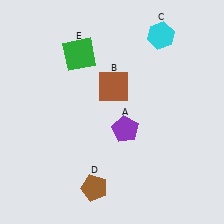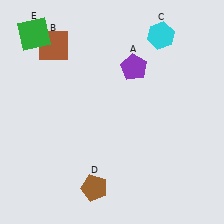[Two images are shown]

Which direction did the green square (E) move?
The green square (E) moved left.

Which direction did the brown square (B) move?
The brown square (B) moved left.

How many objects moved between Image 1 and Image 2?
3 objects moved between the two images.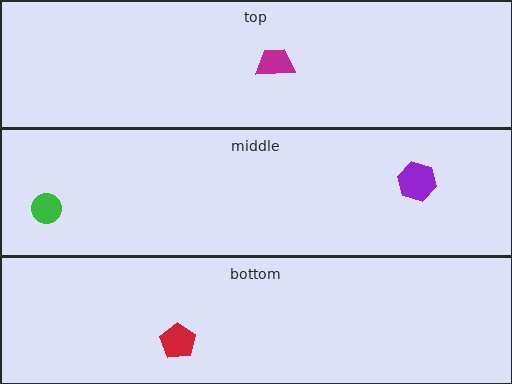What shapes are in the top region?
The magenta trapezoid.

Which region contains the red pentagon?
The bottom region.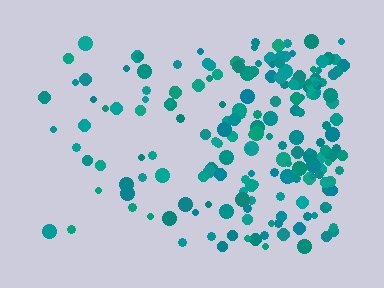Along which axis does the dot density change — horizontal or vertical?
Horizontal.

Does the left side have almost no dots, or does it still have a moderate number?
Still a moderate number, just noticeably fewer than the right.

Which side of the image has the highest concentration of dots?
The right.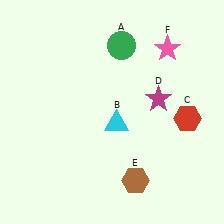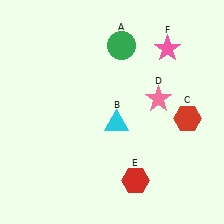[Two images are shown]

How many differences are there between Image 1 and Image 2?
There are 2 differences between the two images.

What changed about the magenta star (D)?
In Image 1, D is magenta. In Image 2, it changed to pink.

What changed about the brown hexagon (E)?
In Image 1, E is brown. In Image 2, it changed to red.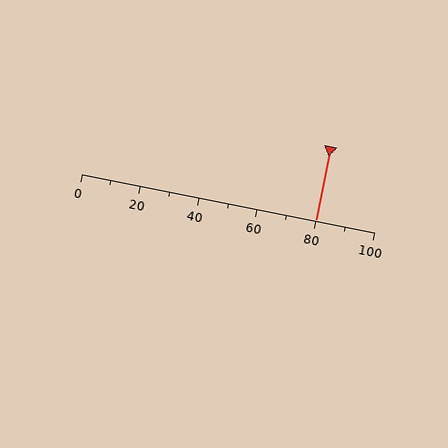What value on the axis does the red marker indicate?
The marker indicates approximately 80.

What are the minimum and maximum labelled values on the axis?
The axis runs from 0 to 100.